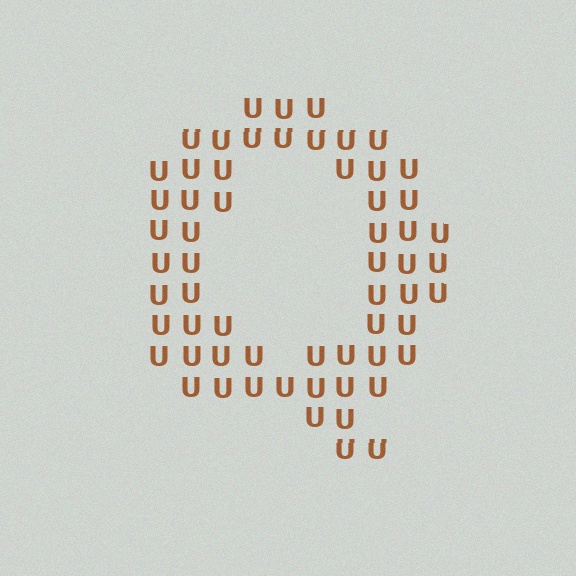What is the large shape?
The large shape is the letter Q.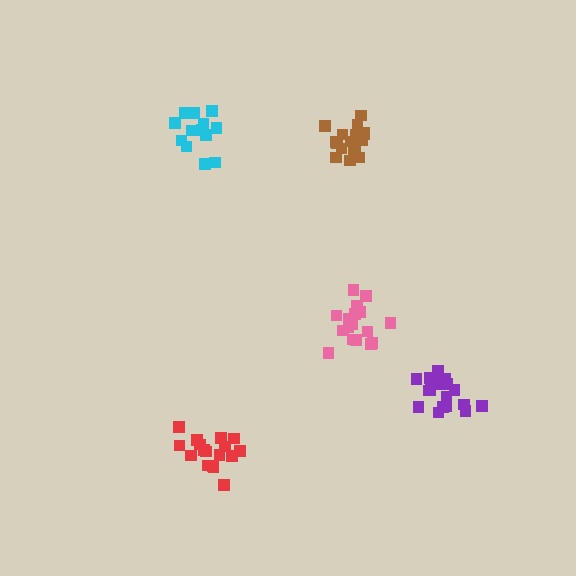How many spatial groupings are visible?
There are 5 spatial groupings.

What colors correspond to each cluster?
The clusters are colored: pink, cyan, brown, purple, red.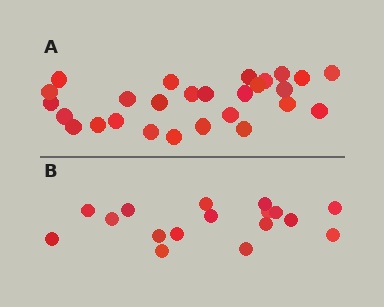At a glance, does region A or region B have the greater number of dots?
Region A (the top region) has more dots.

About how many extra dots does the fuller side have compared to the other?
Region A has roughly 10 or so more dots than region B.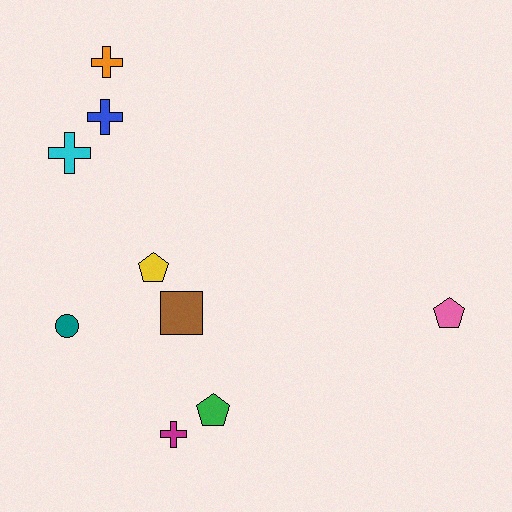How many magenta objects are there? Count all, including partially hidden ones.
There is 1 magenta object.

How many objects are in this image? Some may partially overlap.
There are 9 objects.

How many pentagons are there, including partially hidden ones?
There are 3 pentagons.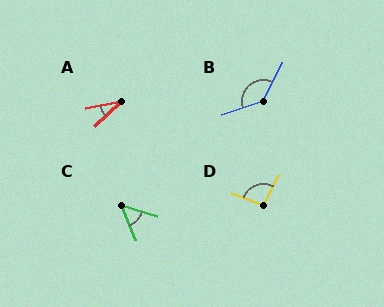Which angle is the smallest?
A, at approximately 32 degrees.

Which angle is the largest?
B, at approximately 134 degrees.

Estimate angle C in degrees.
Approximately 50 degrees.